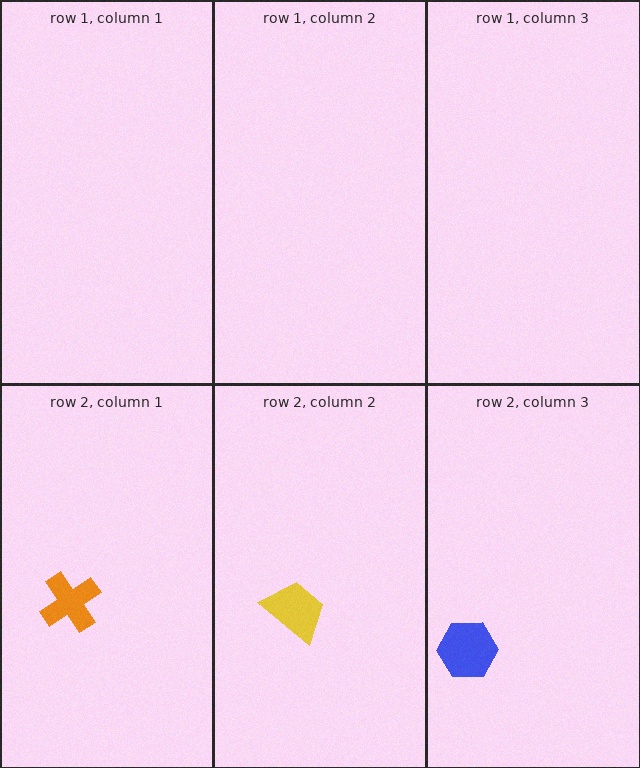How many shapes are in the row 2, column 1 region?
1.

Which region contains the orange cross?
The row 2, column 1 region.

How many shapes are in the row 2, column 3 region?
1.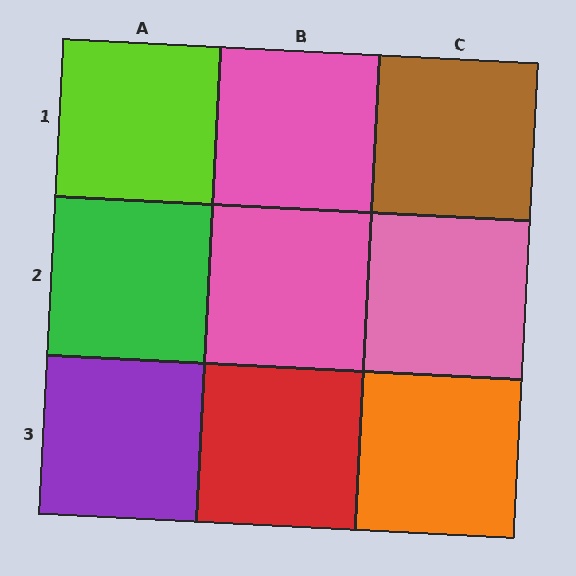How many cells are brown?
1 cell is brown.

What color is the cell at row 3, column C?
Orange.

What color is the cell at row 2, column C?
Pink.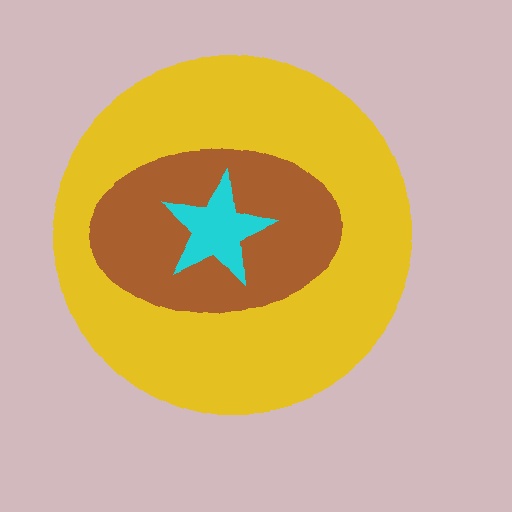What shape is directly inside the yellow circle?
The brown ellipse.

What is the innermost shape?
The cyan star.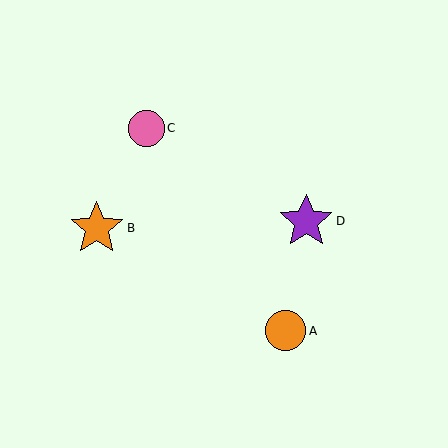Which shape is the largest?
The purple star (labeled D) is the largest.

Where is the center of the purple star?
The center of the purple star is at (306, 221).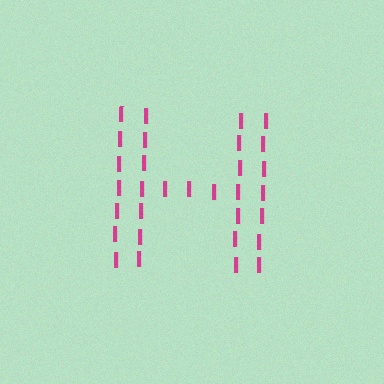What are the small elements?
The small elements are letter I's.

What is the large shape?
The large shape is the letter H.